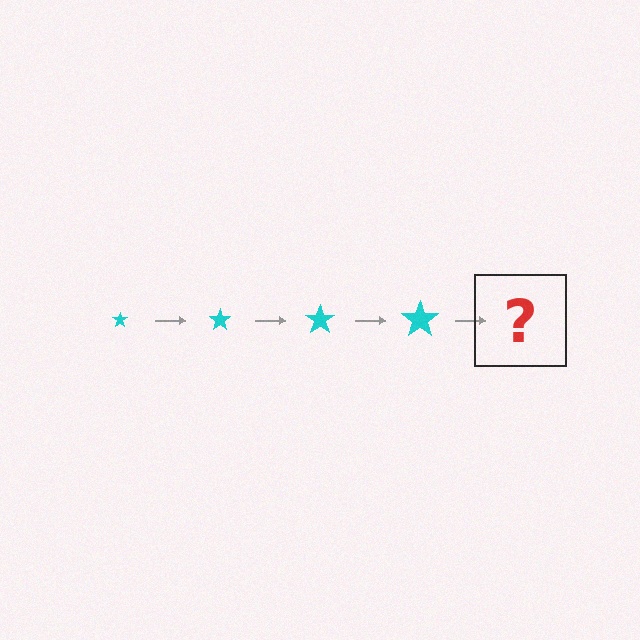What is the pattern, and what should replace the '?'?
The pattern is that the star gets progressively larger each step. The '?' should be a cyan star, larger than the previous one.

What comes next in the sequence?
The next element should be a cyan star, larger than the previous one.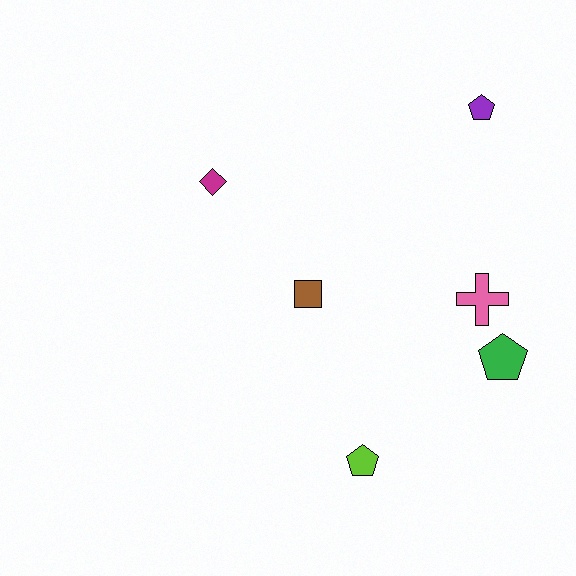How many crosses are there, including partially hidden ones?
There is 1 cross.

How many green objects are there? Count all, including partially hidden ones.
There is 1 green object.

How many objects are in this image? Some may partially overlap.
There are 6 objects.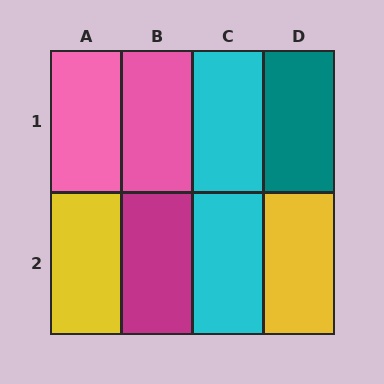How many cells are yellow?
2 cells are yellow.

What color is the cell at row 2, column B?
Magenta.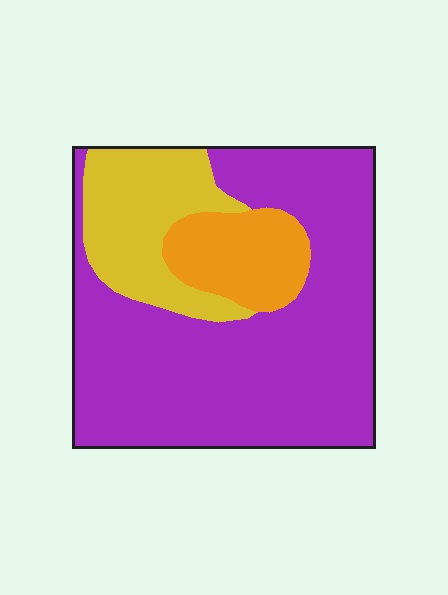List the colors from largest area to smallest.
From largest to smallest: purple, yellow, orange.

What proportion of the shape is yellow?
Yellow takes up about one fifth (1/5) of the shape.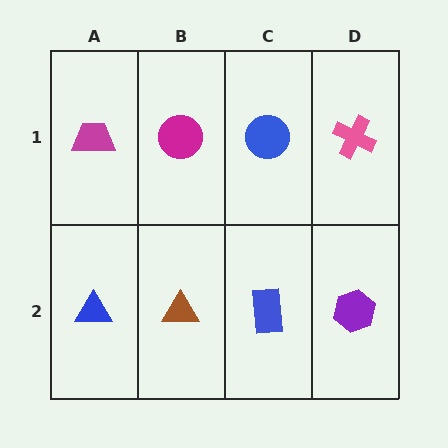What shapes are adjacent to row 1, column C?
A blue rectangle (row 2, column C), a magenta circle (row 1, column B), a pink cross (row 1, column D).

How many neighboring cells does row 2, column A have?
2.